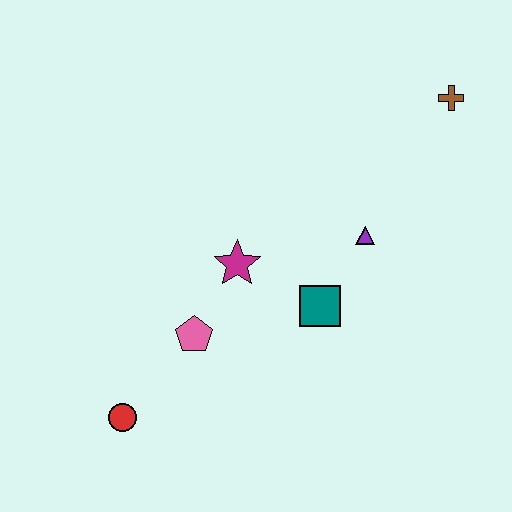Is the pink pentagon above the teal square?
No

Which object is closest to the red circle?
The pink pentagon is closest to the red circle.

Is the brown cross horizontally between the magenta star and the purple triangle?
No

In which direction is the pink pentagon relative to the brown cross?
The pink pentagon is to the left of the brown cross.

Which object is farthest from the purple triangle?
The red circle is farthest from the purple triangle.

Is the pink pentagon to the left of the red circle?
No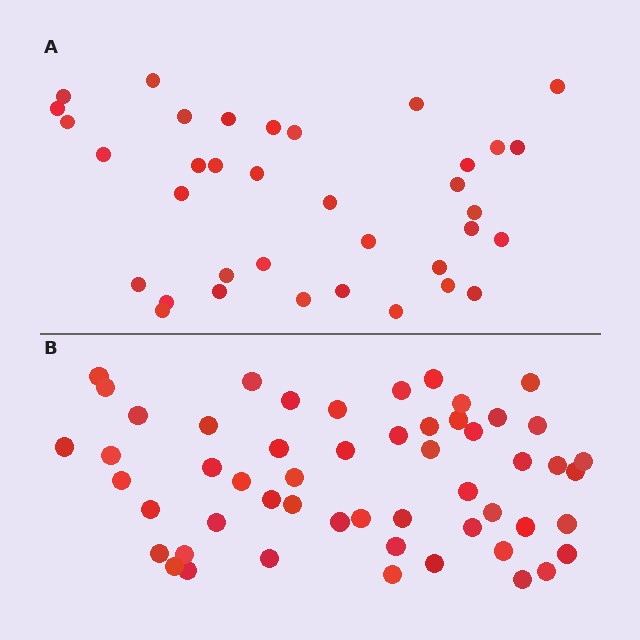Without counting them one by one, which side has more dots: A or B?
Region B (the bottom region) has more dots.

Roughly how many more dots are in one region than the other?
Region B has approximately 20 more dots than region A.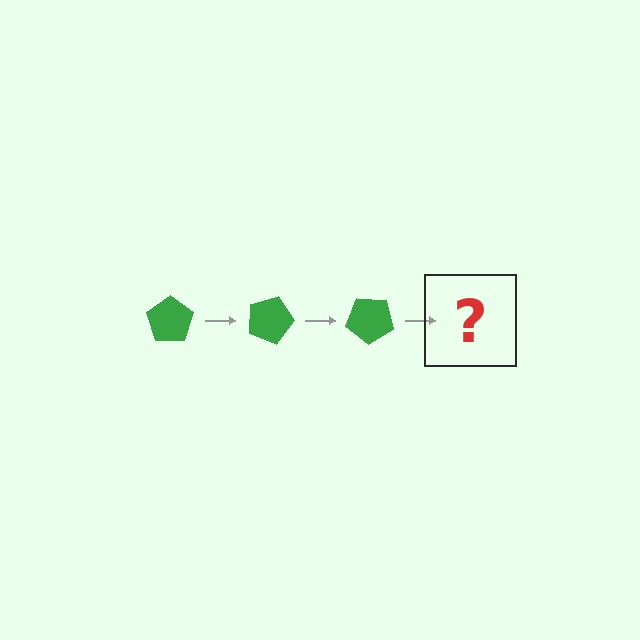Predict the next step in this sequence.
The next step is a green pentagon rotated 60 degrees.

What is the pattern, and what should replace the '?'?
The pattern is that the pentagon rotates 20 degrees each step. The '?' should be a green pentagon rotated 60 degrees.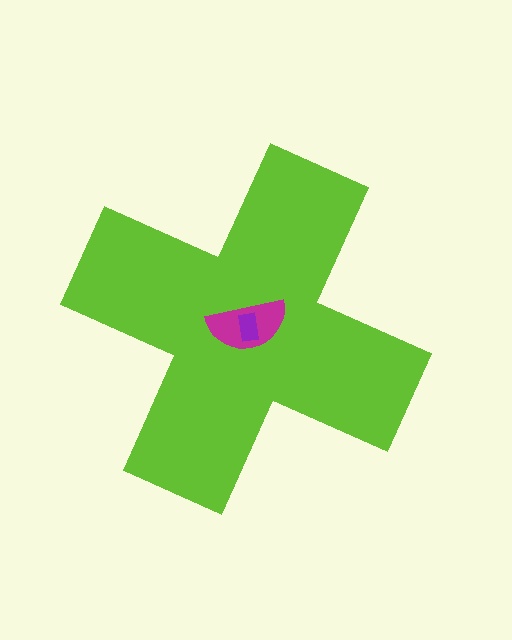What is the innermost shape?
The purple rectangle.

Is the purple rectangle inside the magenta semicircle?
Yes.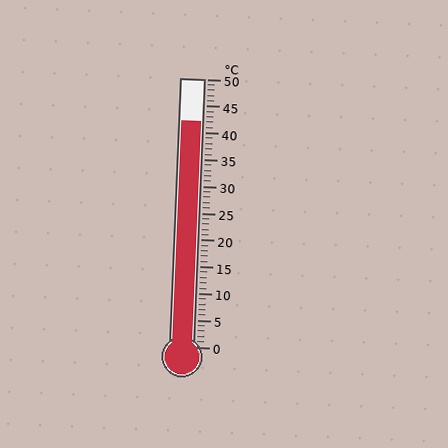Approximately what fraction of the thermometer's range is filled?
The thermometer is filled to approximately 85% of its range.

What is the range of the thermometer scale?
The thermometer scale ranges from 0°C to 50°C.